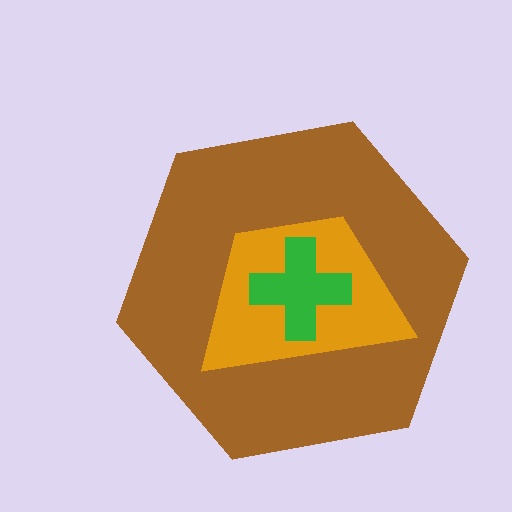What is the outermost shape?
The brown hexagon.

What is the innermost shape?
The green cross.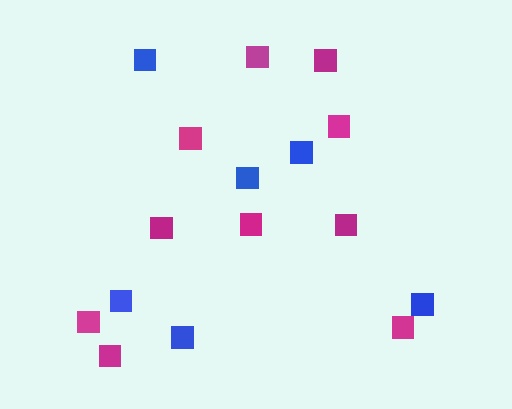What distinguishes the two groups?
There are 2 groups: one group of magenta squares (10) and one group of blue squares (6).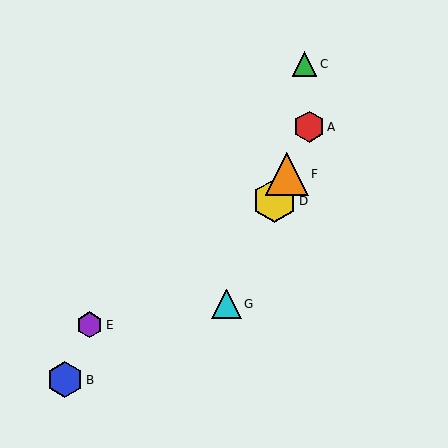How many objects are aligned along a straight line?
4 objects (A, D, F, G) are aligned along a straight line.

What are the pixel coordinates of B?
Object B is at (65, 380).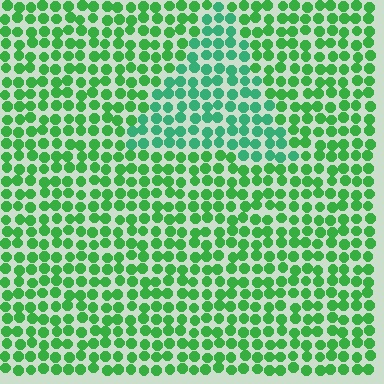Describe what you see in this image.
The image is filled with small green elements in a uniform arrangement. A triangle-shaped region is visible where the elements are tinted to a slightly different hue, forming a subtle color boundary.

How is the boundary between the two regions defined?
The boundary is defined purely by a slight shift in hue (about 27 degrees). Spacing, size, and orientation are identical on both sides.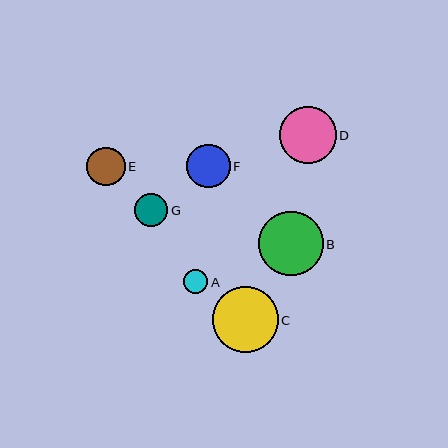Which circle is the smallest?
Circle A is the smallest with a size of approximately 24 pixels.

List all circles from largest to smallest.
From largest to smallest: C, B, D, F, E, G, A.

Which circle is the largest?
Circle C is the largest with a size of approximately 66 pixels.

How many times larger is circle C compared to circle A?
Circle C is approximately 2.7 times the size of circle A.